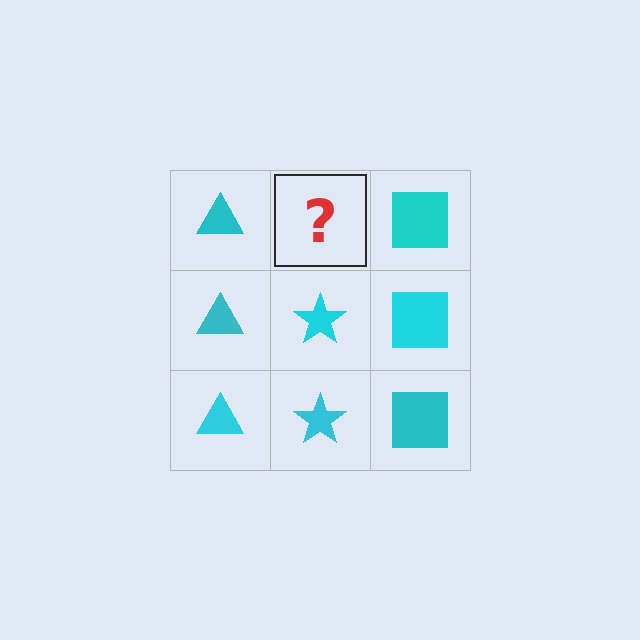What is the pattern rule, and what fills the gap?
The rule is that each column has a consistent shape. The gap should be filled with a cyan star.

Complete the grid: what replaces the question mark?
The question mark should be replaced with a cyan star.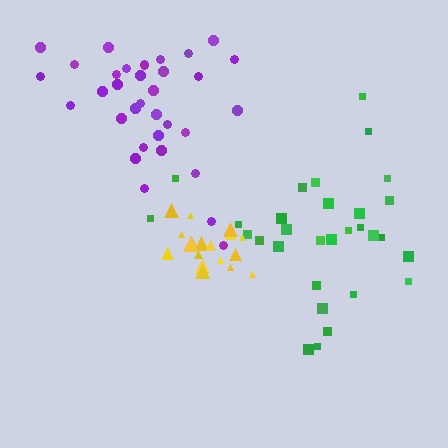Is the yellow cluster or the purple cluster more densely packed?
Yellow.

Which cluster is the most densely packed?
Yellow.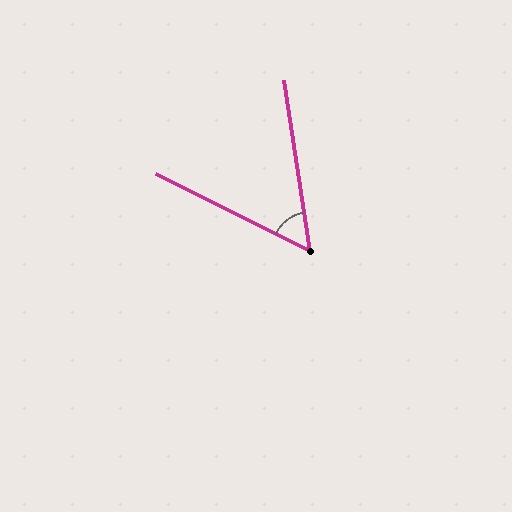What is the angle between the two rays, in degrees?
Approximately 55 degrees.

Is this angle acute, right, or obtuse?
It is acute.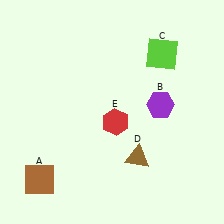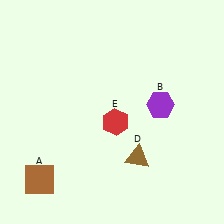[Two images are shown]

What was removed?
The lime square (C) was removed in Image 2.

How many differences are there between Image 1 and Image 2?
There is 1 difference between the two images.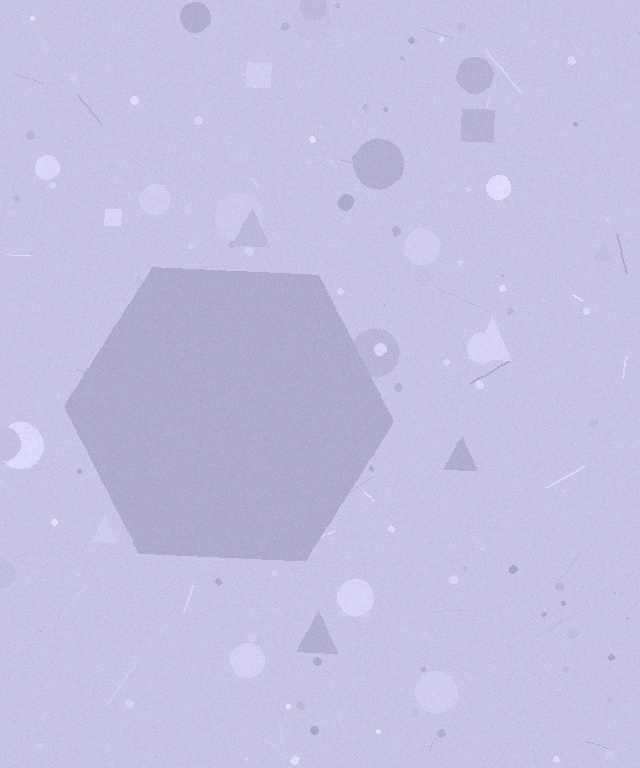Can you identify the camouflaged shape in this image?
The camouflaged shape is a hexagon.